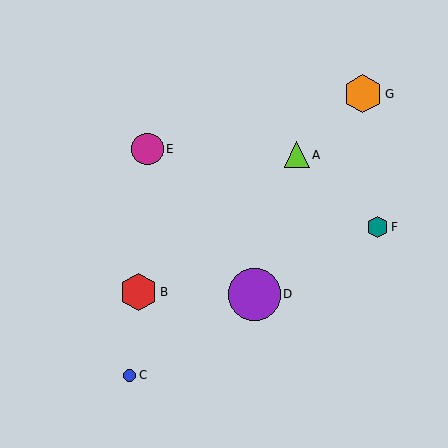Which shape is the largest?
The purple circle (labeled D) is the largest.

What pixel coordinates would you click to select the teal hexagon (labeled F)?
Click at (377, 227) to select the teal hexagon F.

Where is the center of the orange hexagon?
The center of the orange hexagon is at (363, 94).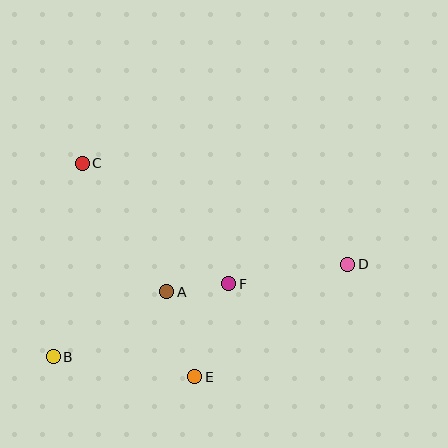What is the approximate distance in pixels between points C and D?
The distance between C and D is approximately 284 pixels.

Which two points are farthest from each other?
Points B and D are farthest from each other.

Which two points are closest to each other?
Points A and F are closest to each other.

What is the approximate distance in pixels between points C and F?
The distance between C and F is approximately 190 pixels.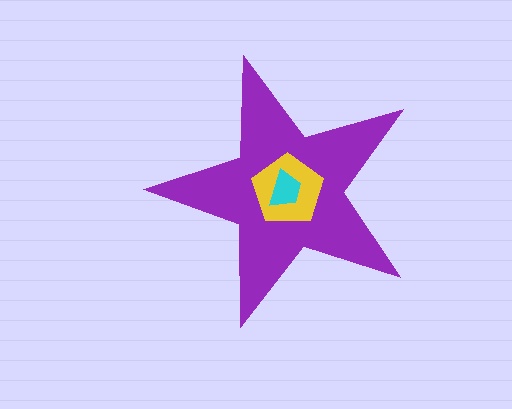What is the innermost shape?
The cyan trapezoid.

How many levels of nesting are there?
3.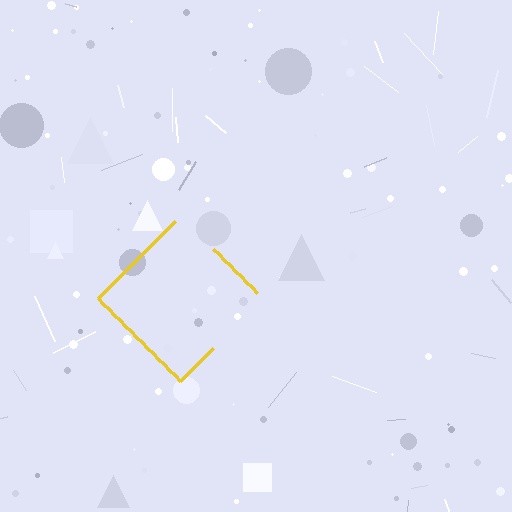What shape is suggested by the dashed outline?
The dashed outline suggests a diamond.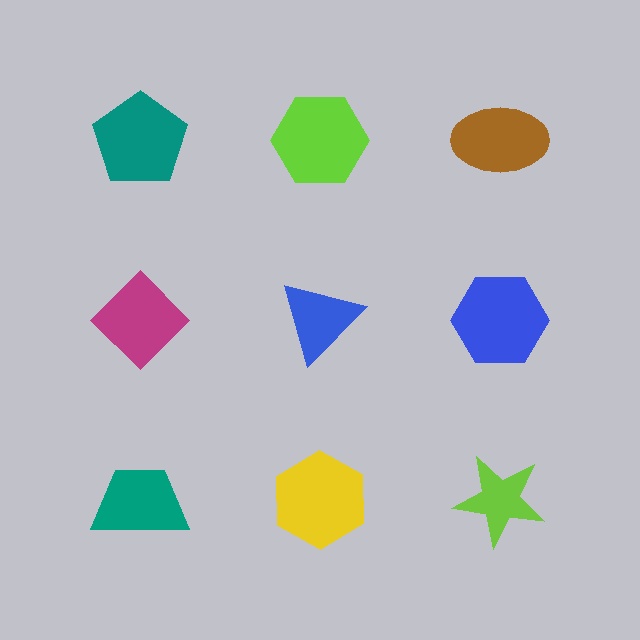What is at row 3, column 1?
A teal trapezoid.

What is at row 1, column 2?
A lime hexagon.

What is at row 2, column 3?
A blue hexagon.